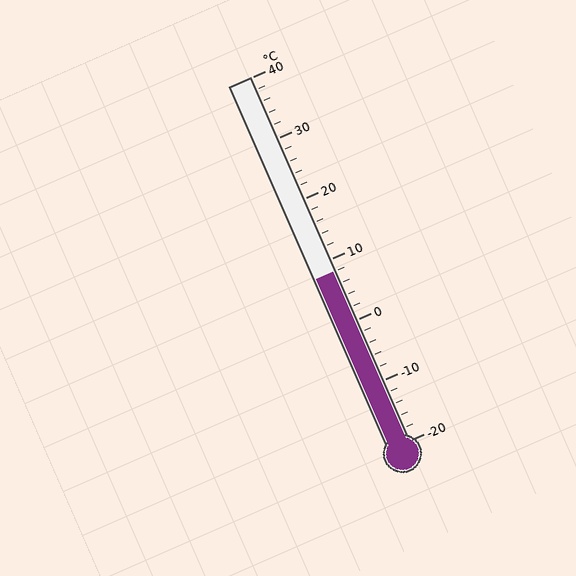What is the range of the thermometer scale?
The thermometer scale ranges from -20°C to 40°C.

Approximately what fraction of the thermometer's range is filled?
The thermometer is filled to approximately 45% of its range.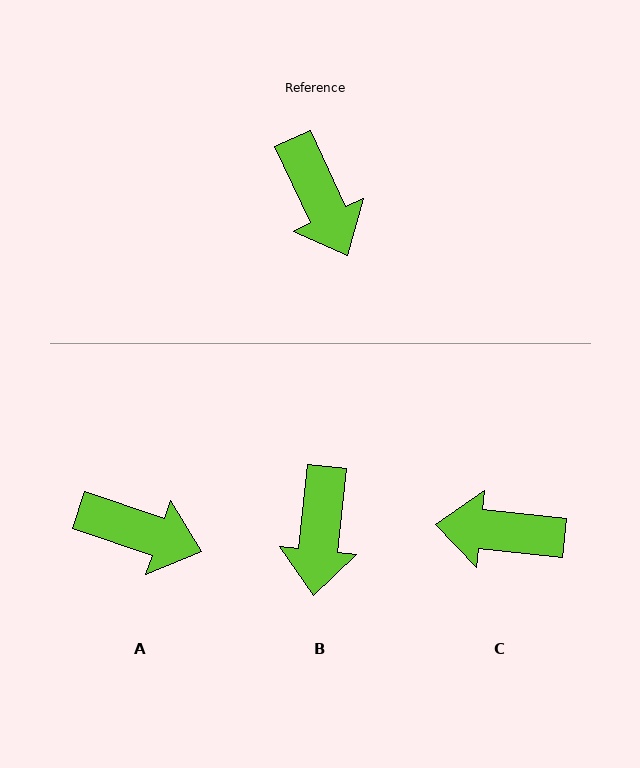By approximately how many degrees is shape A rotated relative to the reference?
Approximately 46 degrees counter-clockwise.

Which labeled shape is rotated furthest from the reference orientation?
C, about 121 degrees away.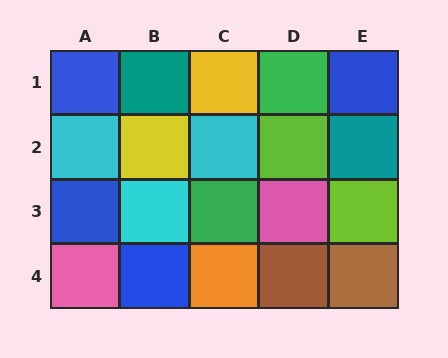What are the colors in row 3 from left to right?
Blue, cyan, green, pink, lime.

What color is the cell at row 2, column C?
Cyan.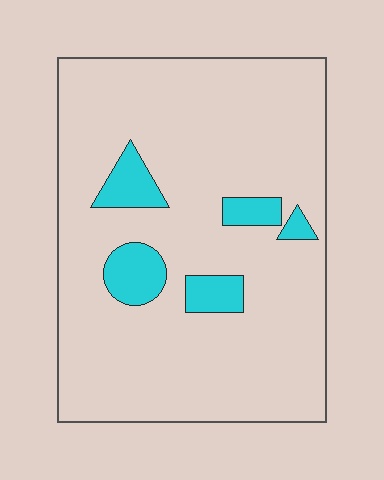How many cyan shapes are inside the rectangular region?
5.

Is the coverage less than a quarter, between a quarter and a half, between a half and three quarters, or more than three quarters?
Less than a quarter.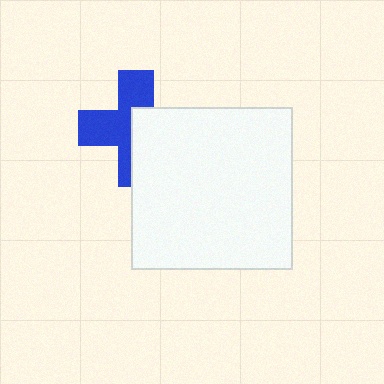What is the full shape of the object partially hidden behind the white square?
The partially hidden object is a blue cross.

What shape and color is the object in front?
The object in front is a white square.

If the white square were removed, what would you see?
You would see the complete blue cross.